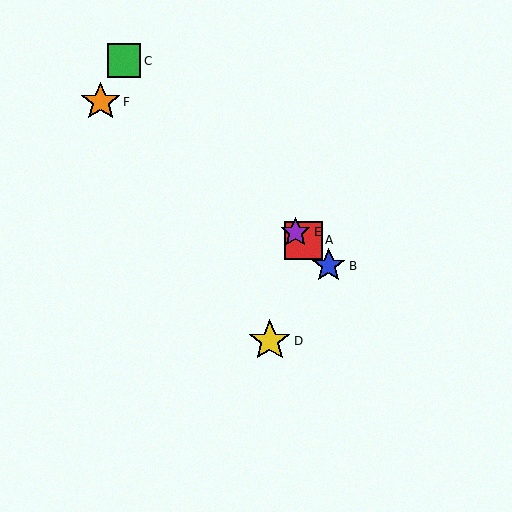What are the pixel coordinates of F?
Object F is at (101, 102).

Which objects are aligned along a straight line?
Objects A, B, C, E are aligned along a straight line.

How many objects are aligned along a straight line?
4 objects (A, B, C, E) are aligned along a straight line.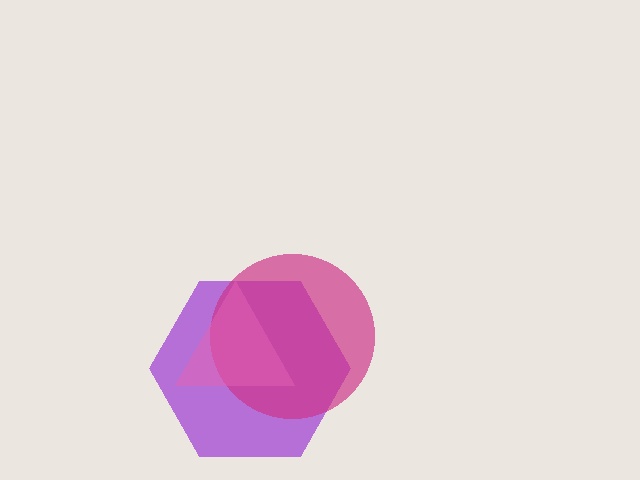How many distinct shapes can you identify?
There are 3 distinct shapes: a purple hexagon, a magenta circle, a pink triangle.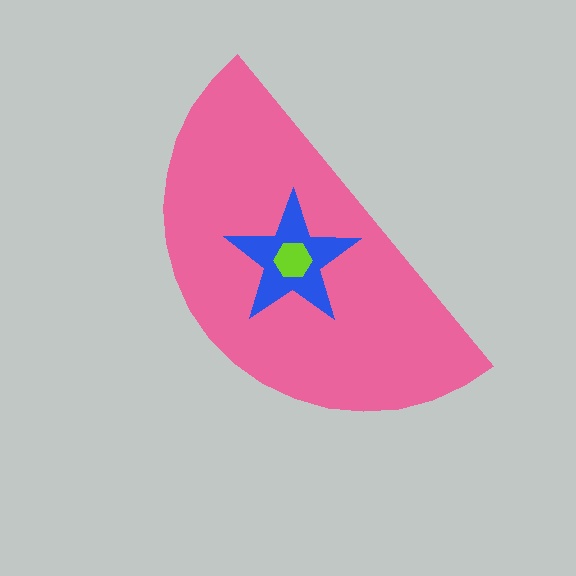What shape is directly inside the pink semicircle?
The blue star.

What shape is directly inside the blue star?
The lime hexagon.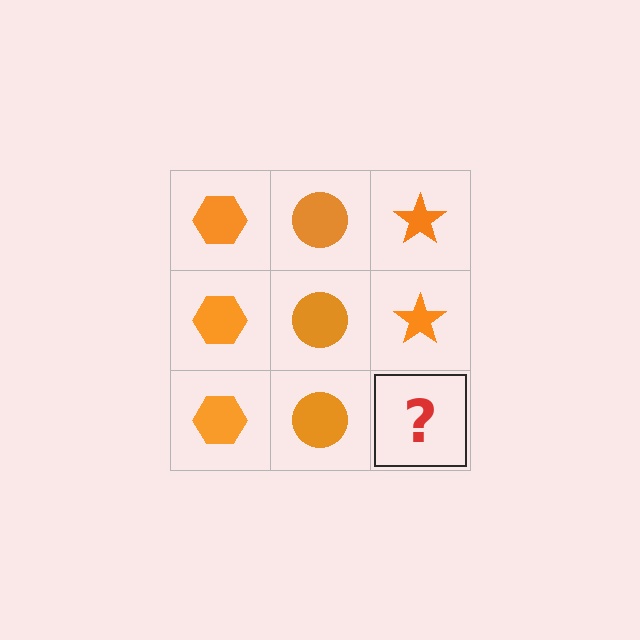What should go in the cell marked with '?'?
The missing cell should contain an orange star.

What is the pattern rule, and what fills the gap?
The rule is that each column has a consistent shape. The gap should be filled with an orange star.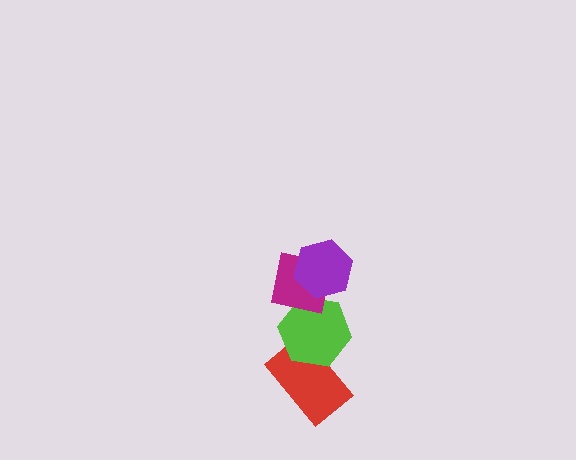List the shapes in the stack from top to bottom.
From top to bottom: the purple hexagon, the magenta square, the lime hexagon, the red rectangle.